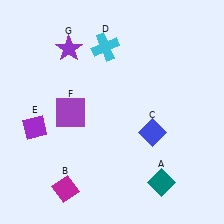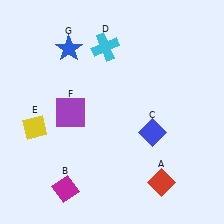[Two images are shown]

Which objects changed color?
A changed from teal to red. E changed from purple to yellow. G changed from purple to blue.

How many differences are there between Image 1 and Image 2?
There are 3 differences between the two images.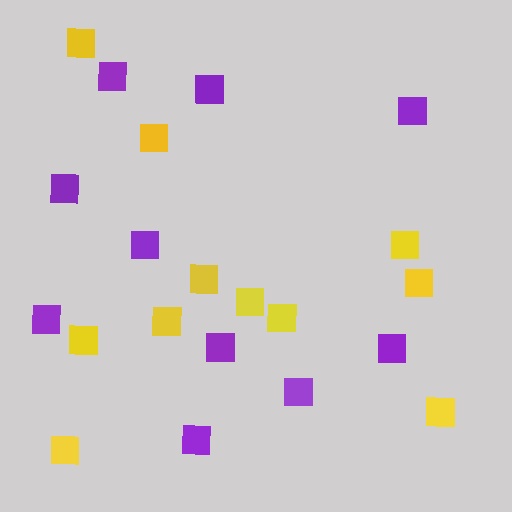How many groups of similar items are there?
There are 2 groups: one group of purple squares (10) and one group of yellow squares (11).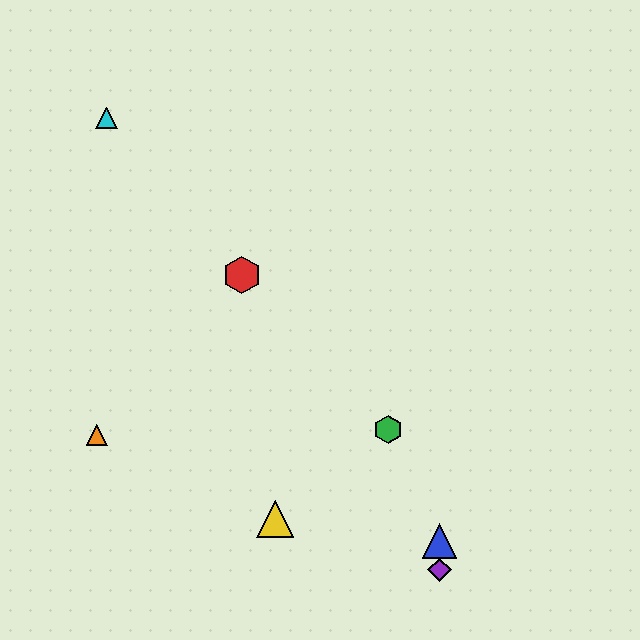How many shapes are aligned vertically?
2 shapes (the blue triangle, the purple diamond) are aligned vertically.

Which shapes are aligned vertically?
The blue triangle, the purple diamond are aligned vertically.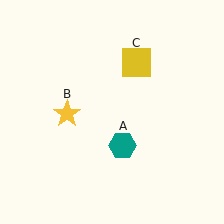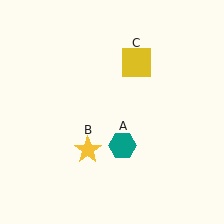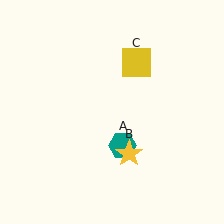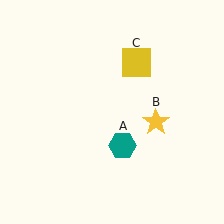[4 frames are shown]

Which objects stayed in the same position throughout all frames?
Teal hexagon (object A) and yellow square (object C) remained stationary.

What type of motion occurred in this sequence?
The yellow star (object B) rotated counterclockwise around the center of the scene.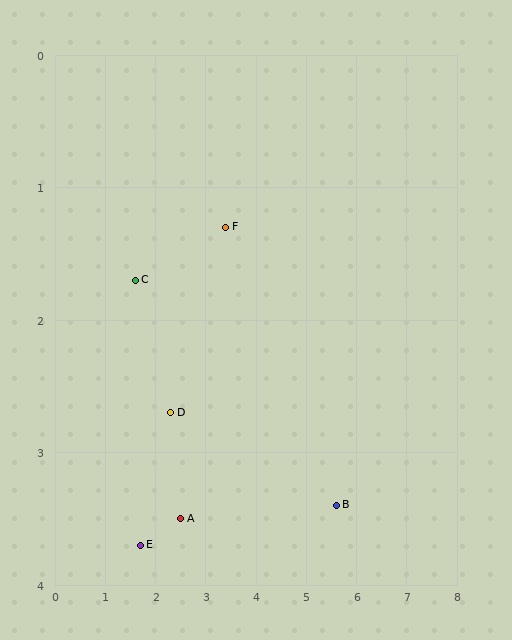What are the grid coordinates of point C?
Point C is at approximately (1.6, 1.7).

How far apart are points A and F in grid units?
Points A and F are about 2.4 grid units apart.